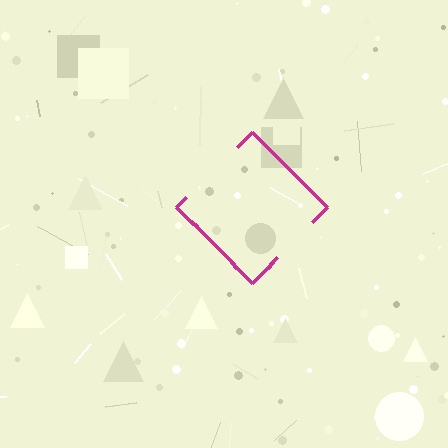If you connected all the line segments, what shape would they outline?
They would outline a diamond.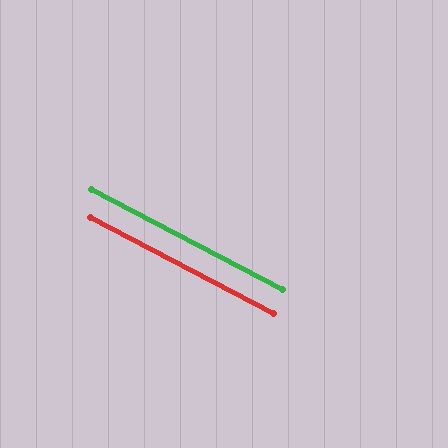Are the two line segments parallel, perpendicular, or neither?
Parallel — their directions differ by only 0.2°.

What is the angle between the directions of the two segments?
Approximately 0 degrees.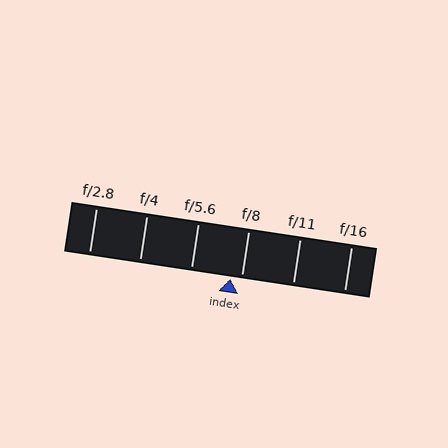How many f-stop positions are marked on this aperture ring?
There are 6 f-stop positions marked.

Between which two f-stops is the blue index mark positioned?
The index mark is between f/5.6 and f/8.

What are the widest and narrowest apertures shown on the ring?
The widest aperture shown is f/2.8 and the narrowest is f/16.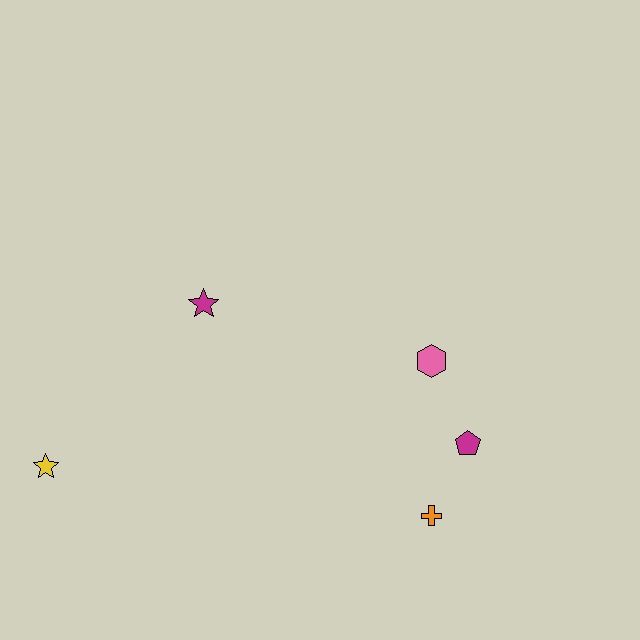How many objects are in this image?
There are 5 objects.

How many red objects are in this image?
There are no red objects.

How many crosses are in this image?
There is 1 cross.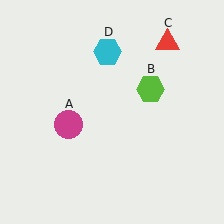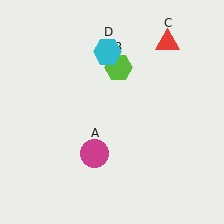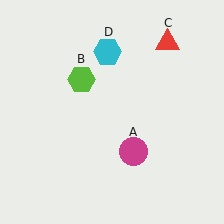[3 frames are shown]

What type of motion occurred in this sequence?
The magenta circle (object A), lime hexagon (object B) rotated counterclockwise around the center of the scene.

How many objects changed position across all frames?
2 objects changed position: magenta circle (object A), lime hexagon (object B).